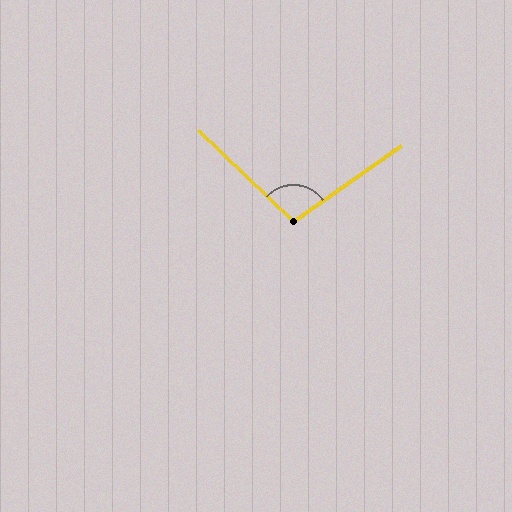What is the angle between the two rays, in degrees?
Approximately 101 degrees.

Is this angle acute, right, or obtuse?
It is obtuse.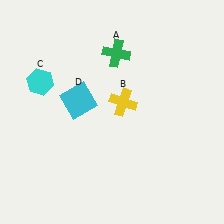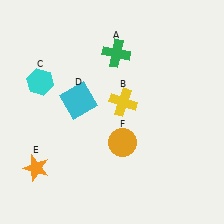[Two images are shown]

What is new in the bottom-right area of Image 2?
An orange circle (F) was added in the bottom-right area of Image 2.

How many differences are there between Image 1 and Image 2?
There are 2 differences between the two images.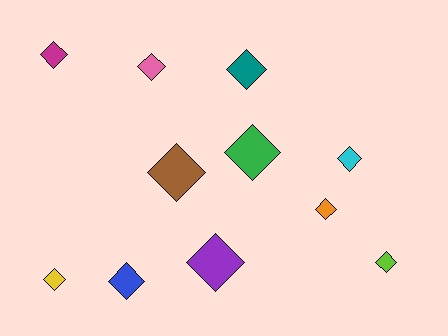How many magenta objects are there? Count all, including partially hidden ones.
There is 1 magenta object.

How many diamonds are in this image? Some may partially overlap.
There are 11 diamonds.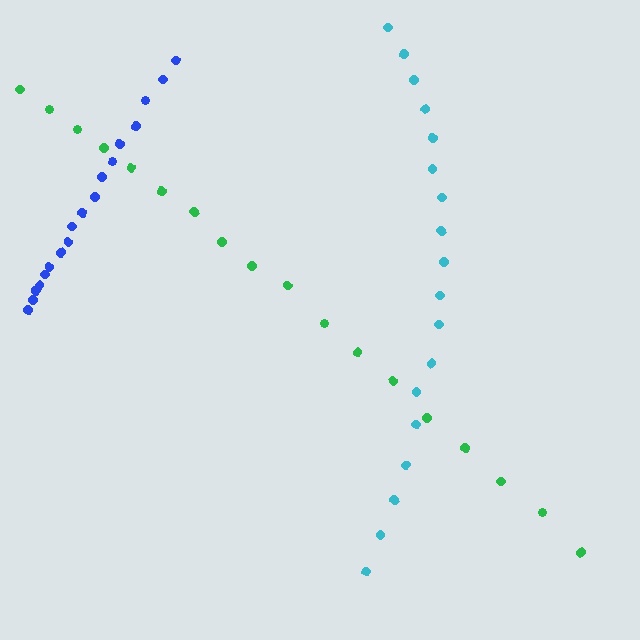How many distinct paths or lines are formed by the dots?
There are 3 distinct paths.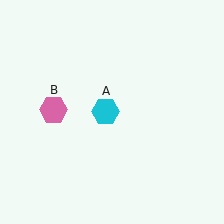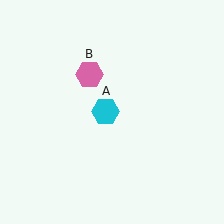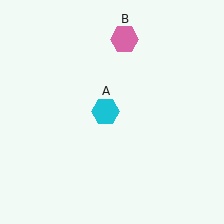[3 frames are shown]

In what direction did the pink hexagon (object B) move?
The pink hexagon (object B) moved up and to the right.